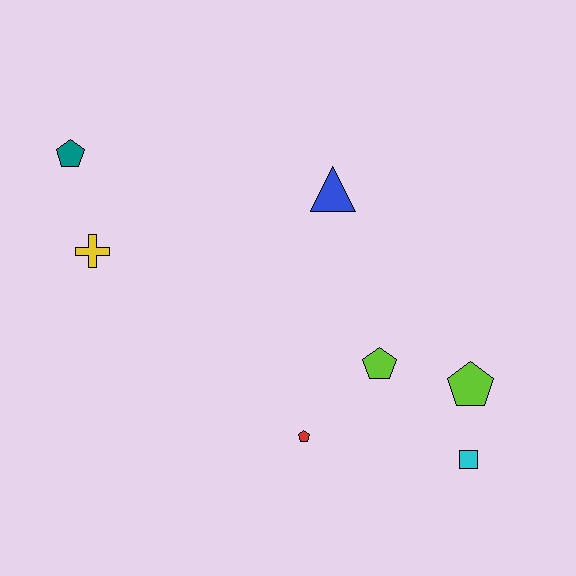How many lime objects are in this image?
There are 2 lime objects.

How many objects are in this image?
There are 7 objects.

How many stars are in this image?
There are no stars.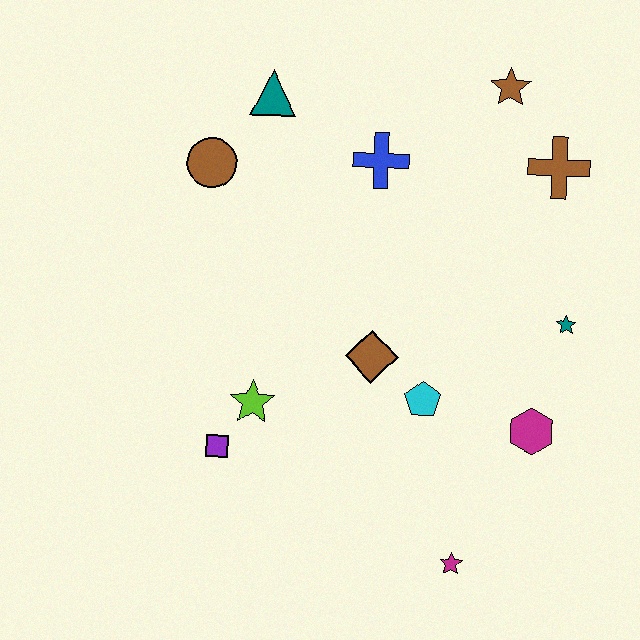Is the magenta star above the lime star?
No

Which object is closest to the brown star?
The brown cross is closest to the brown star.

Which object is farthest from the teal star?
The brown circle is farthest from the teal star.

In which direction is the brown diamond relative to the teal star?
The brown diamond is to the left of the teal star.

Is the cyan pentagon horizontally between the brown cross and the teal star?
No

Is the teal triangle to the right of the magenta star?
No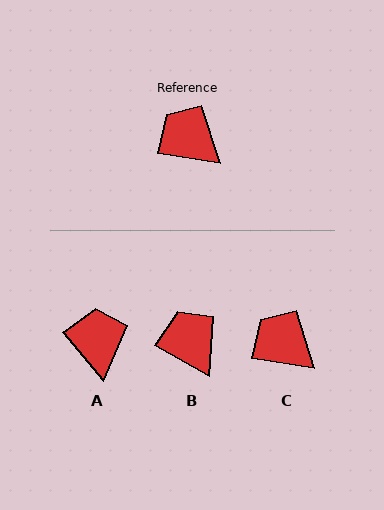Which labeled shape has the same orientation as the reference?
C.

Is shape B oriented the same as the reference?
No, it is off by about 21 degrees.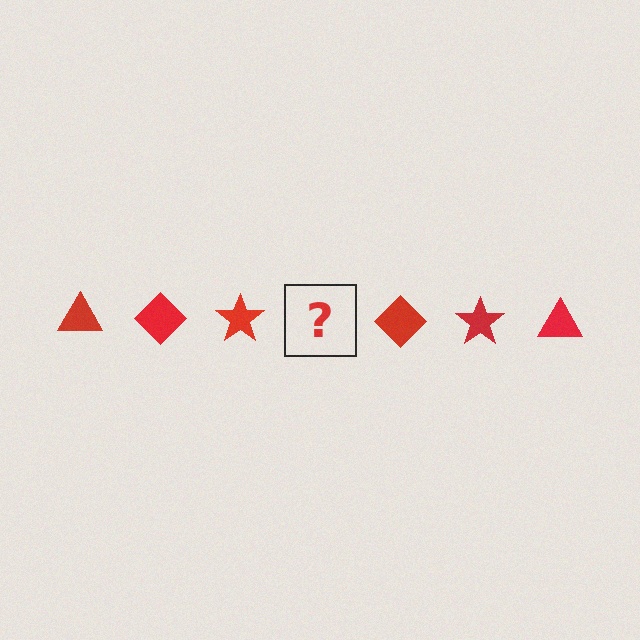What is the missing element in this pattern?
The missing element is a red triangle.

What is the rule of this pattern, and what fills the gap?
The rule is that the pattern cycles through triangle, diamond, star shapes in red. The gap should be filled with a red triangle.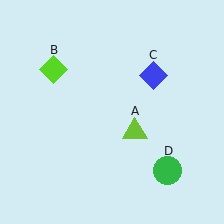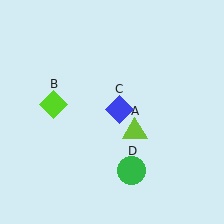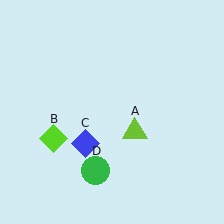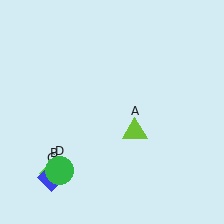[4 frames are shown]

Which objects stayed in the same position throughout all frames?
Lime triangle (object A) remained stationary.